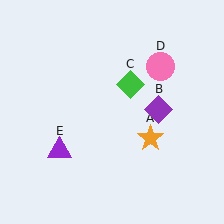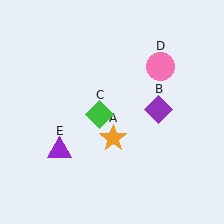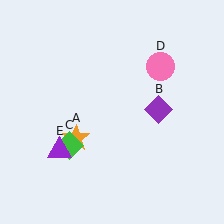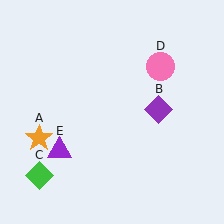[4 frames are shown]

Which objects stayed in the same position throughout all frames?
Purple diamond (object B) and pink circle (object D) and purple triangle (object E) remained stationary.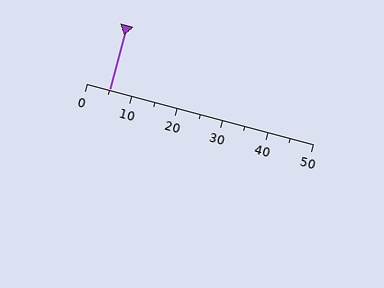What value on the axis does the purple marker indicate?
The marker indicates approximately 5.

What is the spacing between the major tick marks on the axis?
The major ticks are spaced 10 apart.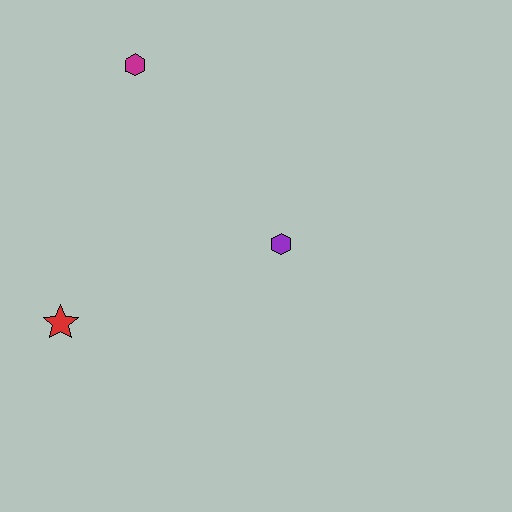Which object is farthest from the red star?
The magenta hexagon is farthest from the red star.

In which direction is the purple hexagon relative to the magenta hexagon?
The purple hexagon is below the magenta hexagon.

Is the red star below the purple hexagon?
Yes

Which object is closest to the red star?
The purple hexagon is closest to the red star.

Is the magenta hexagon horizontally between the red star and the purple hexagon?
Yes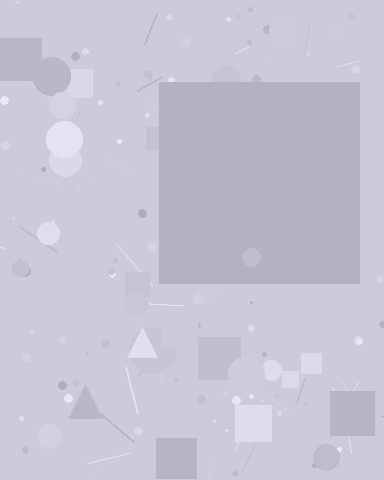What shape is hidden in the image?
A square is hidden in the image.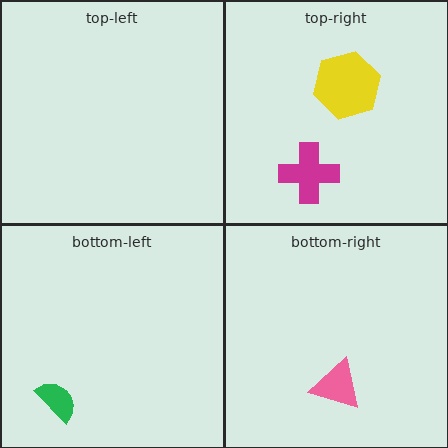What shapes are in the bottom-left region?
The green semicircle.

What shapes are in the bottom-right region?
The pink triangle.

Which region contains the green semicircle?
The bottom-left region.